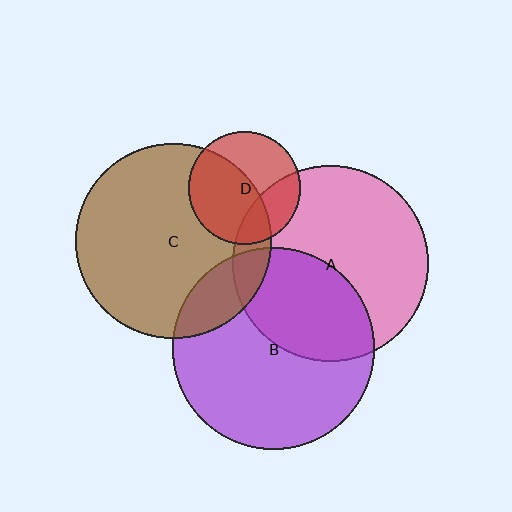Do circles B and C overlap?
Yes.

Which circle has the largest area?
Circle B (purple).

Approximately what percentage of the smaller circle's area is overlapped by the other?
Approximately 15%.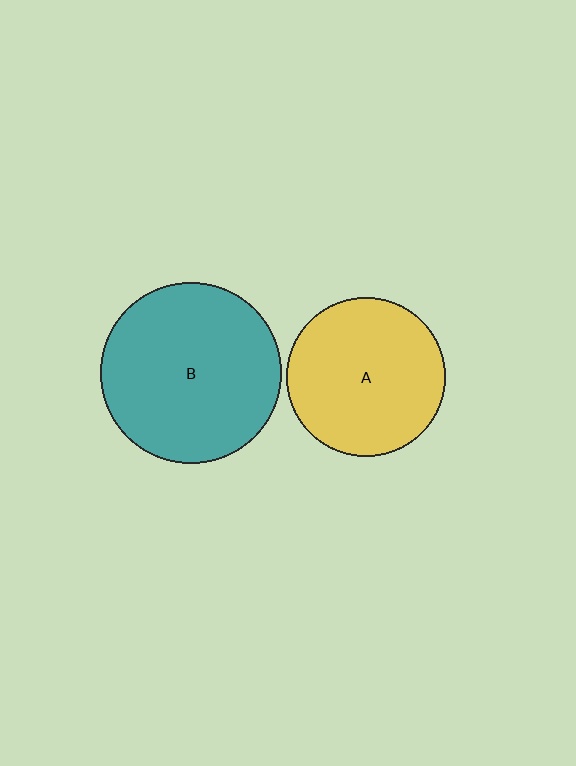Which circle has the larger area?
Circle B (teal).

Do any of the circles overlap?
No, none of the circles overlap.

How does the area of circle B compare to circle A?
Approximately 1.3 times.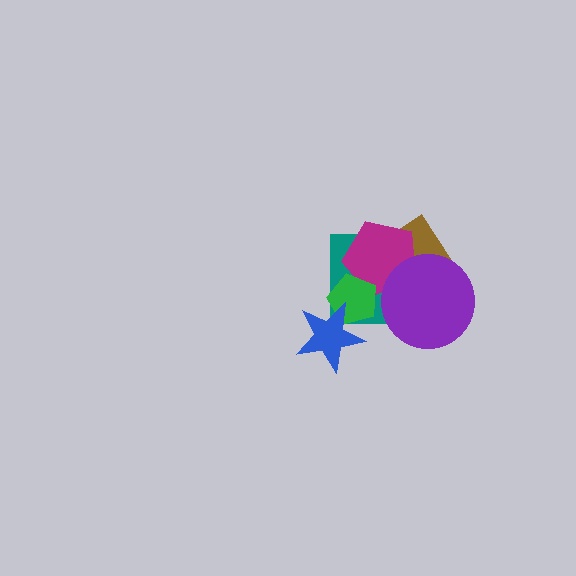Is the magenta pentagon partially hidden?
Yes, it is partially covered by another shape.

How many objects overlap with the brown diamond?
3 objects overlap with the brown diamond.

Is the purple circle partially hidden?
No, no other shape covers it.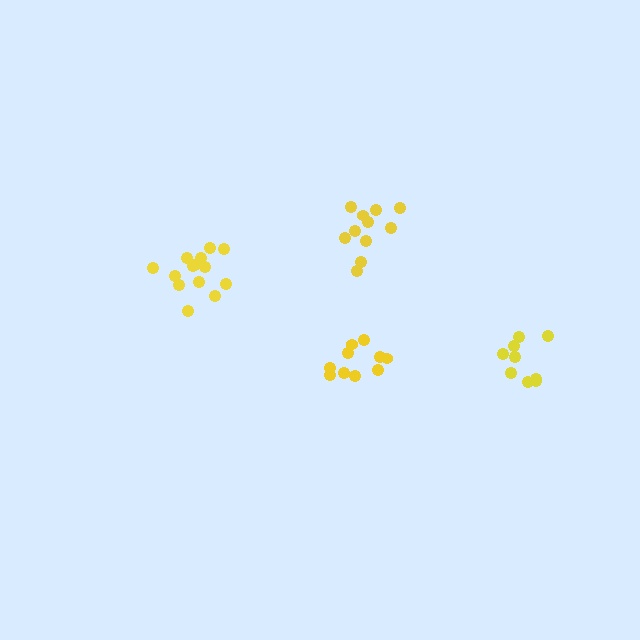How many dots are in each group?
Group 1: 14 dots, Group 2: 11 dots, Group 3: 9 dots, Group 4: 10 dots (44 total).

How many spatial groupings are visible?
There are 4 spatial groupings.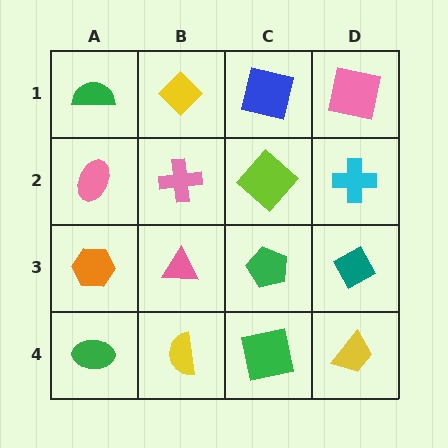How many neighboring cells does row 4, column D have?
2.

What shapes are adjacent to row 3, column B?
A pink cross (row 2, column B), a yellow semicircle (row 4, column B), an orange hexagon (row 3, column A), a green pentagon (row 3, column C).